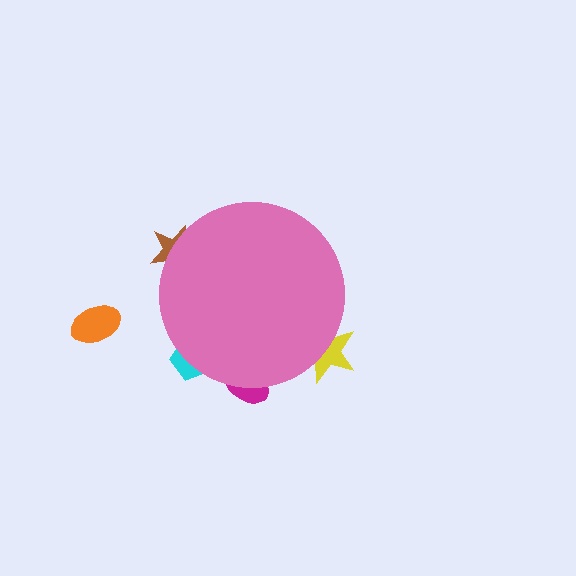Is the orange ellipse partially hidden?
No, the orange ellipse is fully visible.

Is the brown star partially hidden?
Yes, the brown star is partially hidden behind the pink circle.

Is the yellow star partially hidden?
Yes, the yellow star is partially hidden behind the pink circle.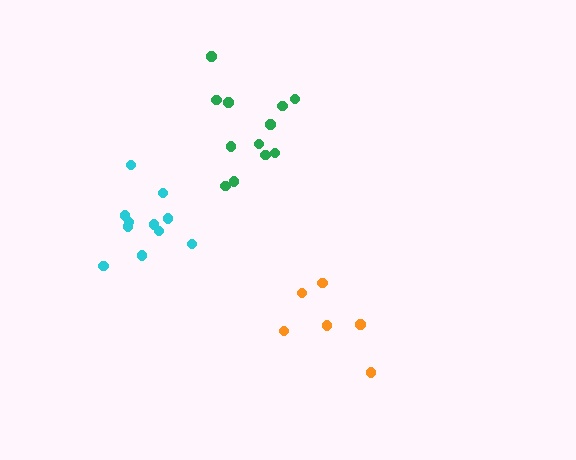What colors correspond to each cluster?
The clusters are colored: cyan, green, orange.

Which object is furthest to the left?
The cyan cluster is leftmost.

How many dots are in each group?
Group 1: 11 dots, Group 2: 12 dots, Group 3: 6 dots (29 total).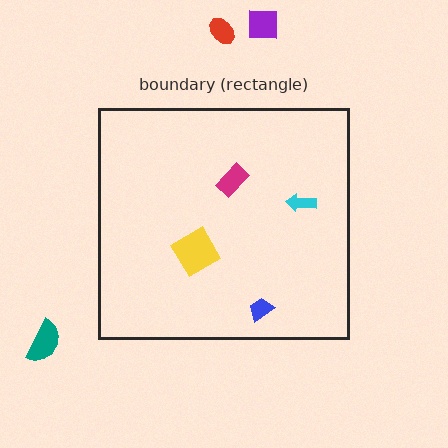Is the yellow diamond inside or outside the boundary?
Inside.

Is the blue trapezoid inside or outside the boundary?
Inside.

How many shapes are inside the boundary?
4 inside, 3 outside.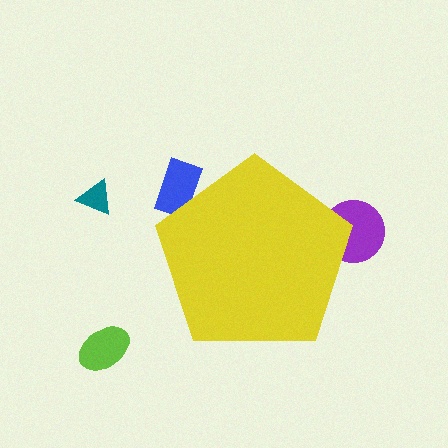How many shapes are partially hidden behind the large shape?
2 shapes are partially hidden.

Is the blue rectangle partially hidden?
Yes, the blue rectangle is partially hidden behind the yellow pentagon.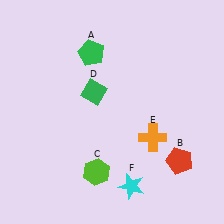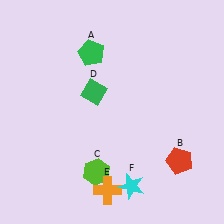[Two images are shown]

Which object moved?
The orange cross (E) moved down.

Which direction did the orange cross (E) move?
The orange cross (E) moved down.